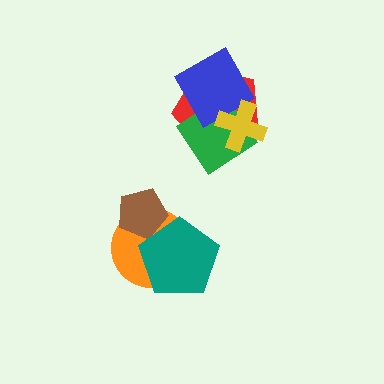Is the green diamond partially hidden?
Yes, it is partially covered by another shape.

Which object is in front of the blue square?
The yellow cross is in front of the blue square.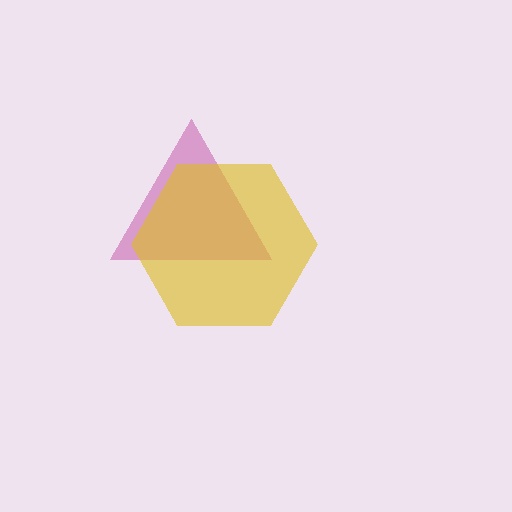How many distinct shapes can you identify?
There are 2 distinct shapes: a magenta triangle, a yellow hexagon.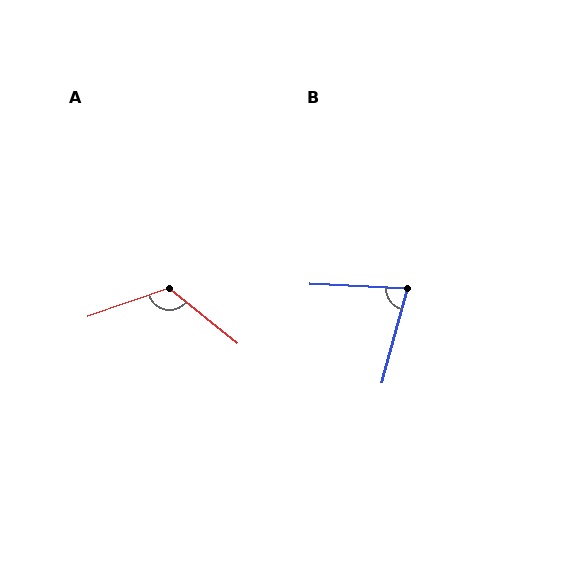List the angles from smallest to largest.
B (77°), A (122°).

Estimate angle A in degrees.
Approximately 122 degrees.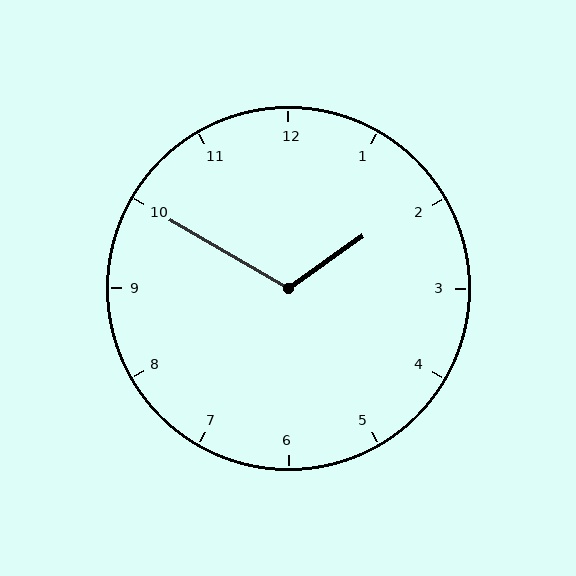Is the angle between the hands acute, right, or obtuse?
It is obtuse.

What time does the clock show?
1:50.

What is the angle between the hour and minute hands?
Approximately 115 degrees.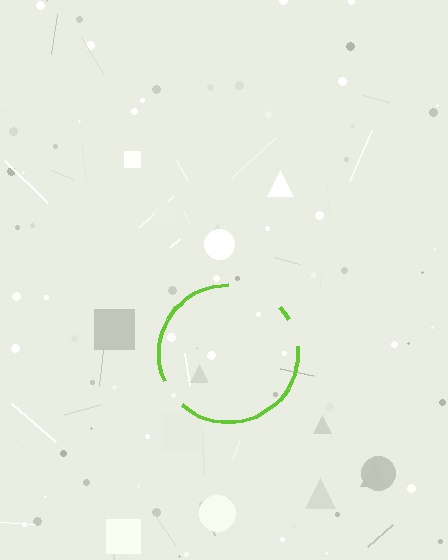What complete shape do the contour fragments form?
The contour fragments form a circle.